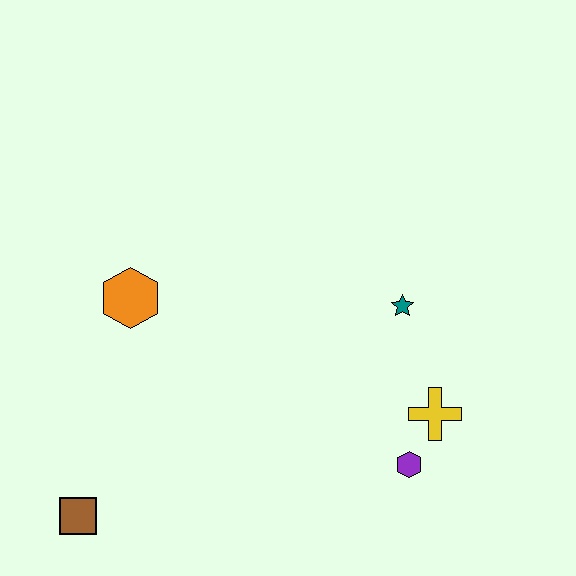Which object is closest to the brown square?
The orange hexagon is closest to the brown square.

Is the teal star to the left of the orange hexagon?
No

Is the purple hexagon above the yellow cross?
No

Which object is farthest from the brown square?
The teal star is farthest from the brown square.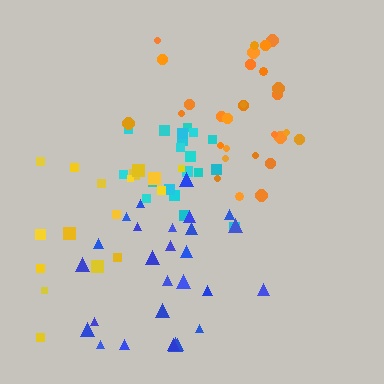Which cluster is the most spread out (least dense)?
Yellow.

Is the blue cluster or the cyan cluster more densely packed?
Cyan.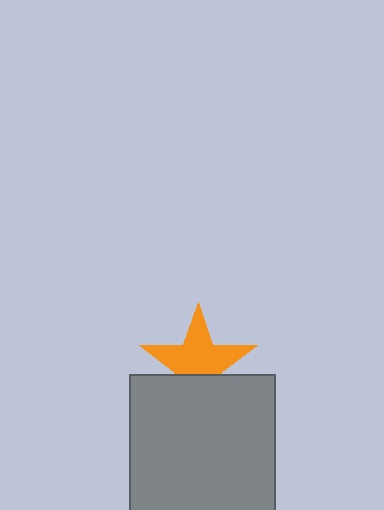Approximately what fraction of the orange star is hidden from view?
Roughly 36% of the orange star is hidden behind the gray square.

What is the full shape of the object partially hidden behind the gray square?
The partially hidden object is an orange star.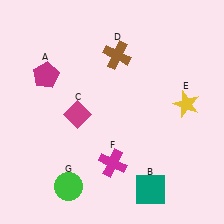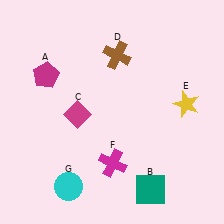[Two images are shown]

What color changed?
The circle (G) changed from green in Image 1 to cyan in Image 2.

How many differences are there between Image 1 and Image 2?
There is 1 difference between the two images.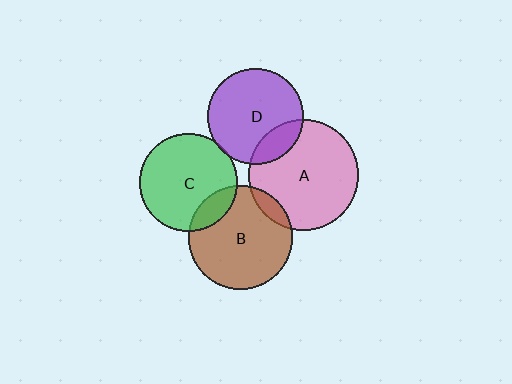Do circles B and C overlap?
Yes.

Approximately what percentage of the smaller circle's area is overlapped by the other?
Approximately 15%.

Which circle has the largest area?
Circle A (pink).